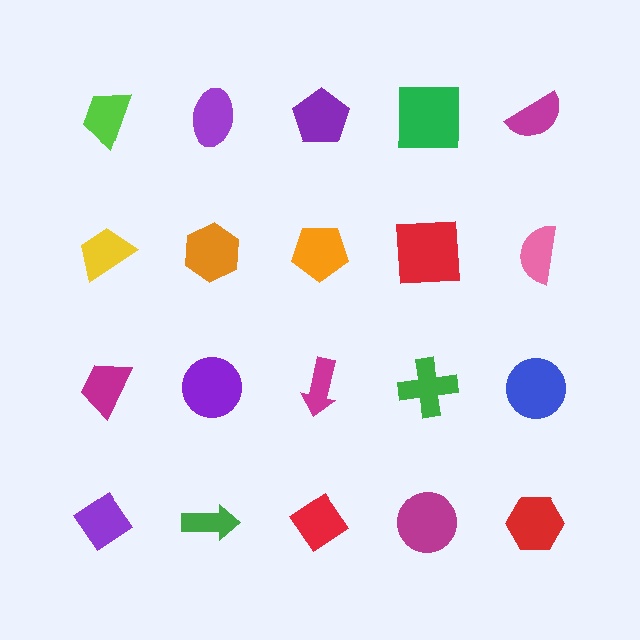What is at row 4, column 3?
A red diamond.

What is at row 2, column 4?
A red square.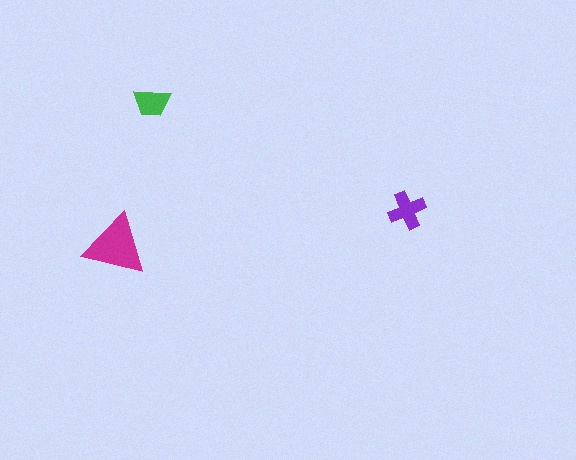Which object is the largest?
The magenta triangle.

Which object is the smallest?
The green trapezoid.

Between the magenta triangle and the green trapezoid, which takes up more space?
The magenta triangle.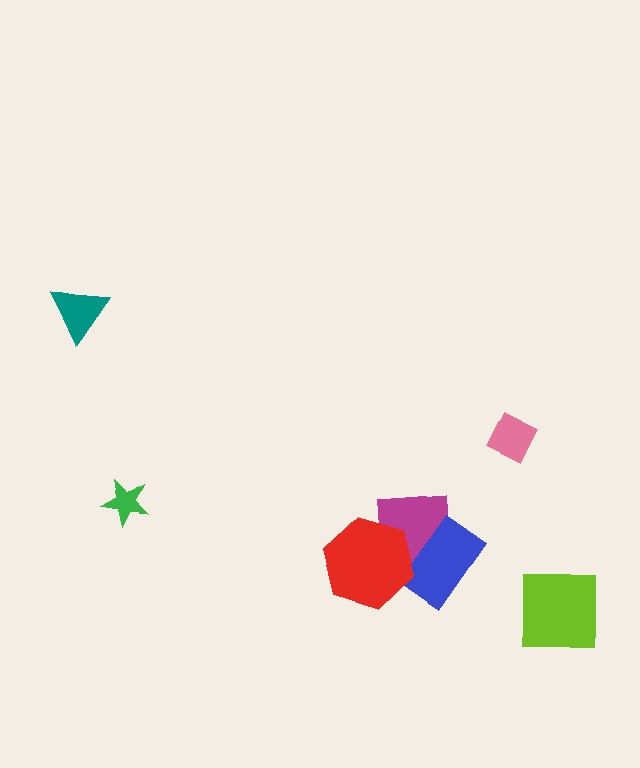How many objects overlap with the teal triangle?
0 objects overlap with the teal triangle.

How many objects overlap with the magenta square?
2 objects overlap with the magenta square.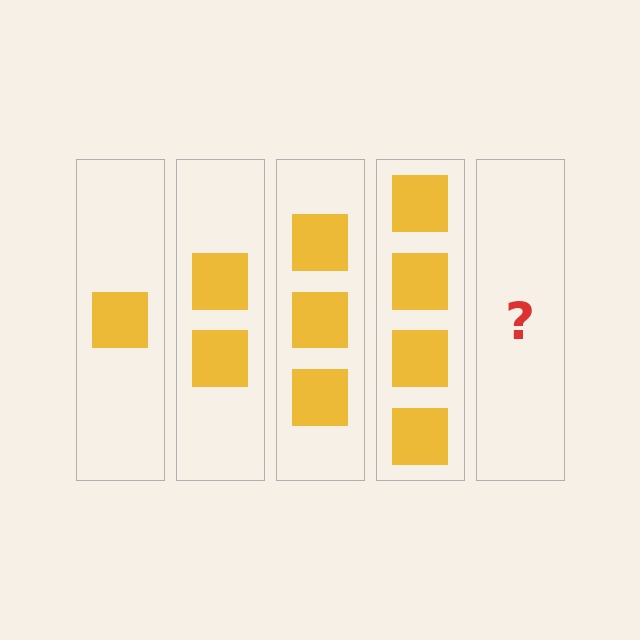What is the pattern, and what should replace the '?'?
The pattern is that each step adds one more square. The '?' should be 5 squares.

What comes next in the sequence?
The next element should be 5 squares.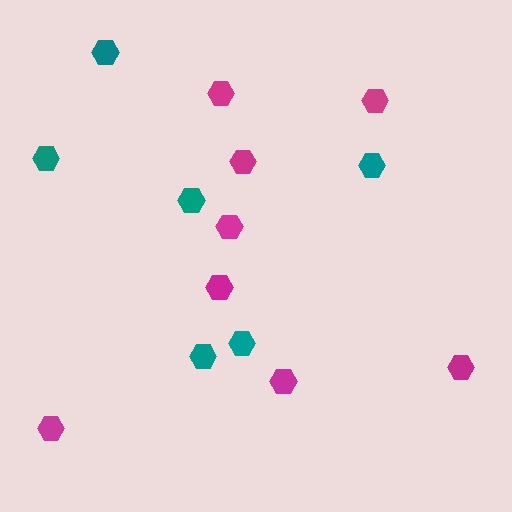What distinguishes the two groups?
There are 2 groups: one group of teal hexagons (6) and one group of magenta hexagons (8).